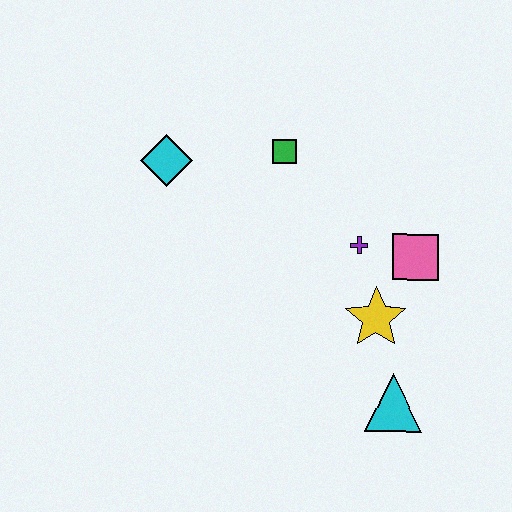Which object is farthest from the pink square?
The cyan diamond is farthest from the pink square.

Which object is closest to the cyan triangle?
The yellow star is closest to the cyan triangle.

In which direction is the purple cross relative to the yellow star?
The purple cross is above the yellow star.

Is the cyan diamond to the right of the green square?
No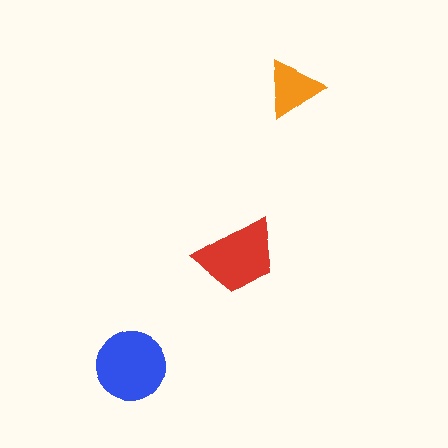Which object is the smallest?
The orange triangle.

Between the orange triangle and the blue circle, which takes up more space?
The blue circle.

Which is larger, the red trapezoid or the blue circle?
The blue circle.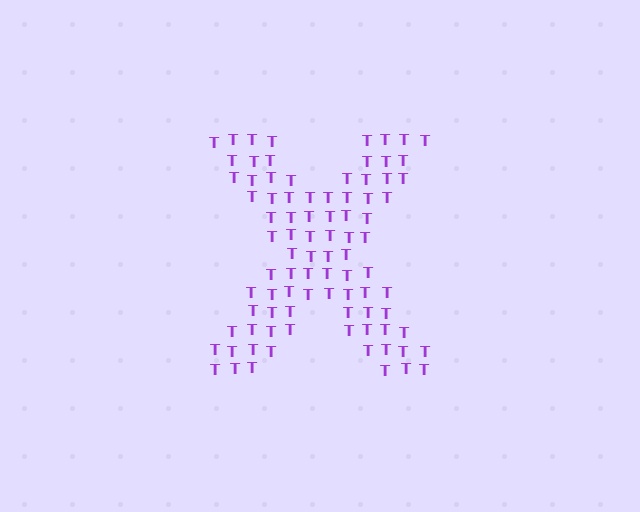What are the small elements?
The small elements are letter T's.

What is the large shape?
The large shape is the letter X.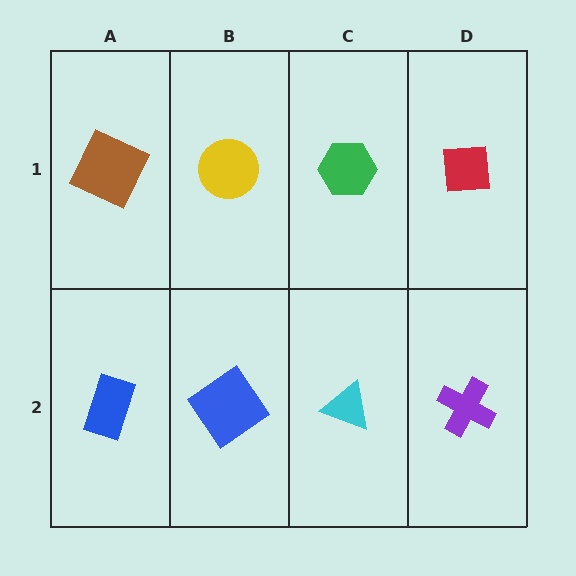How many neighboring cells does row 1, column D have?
2.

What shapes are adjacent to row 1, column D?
A purple cross (row 2, column D), a green hexagon (row 1, column C).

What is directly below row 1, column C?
A cyan triangle.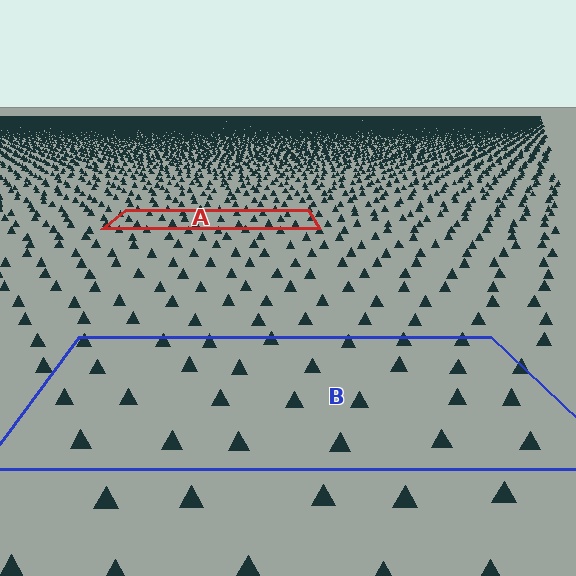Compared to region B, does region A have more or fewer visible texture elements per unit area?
Region A has more texture elements per unit area — they are packed more densely because it is farther away.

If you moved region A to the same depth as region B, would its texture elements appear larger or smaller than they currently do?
They would appear larger. At a closer depth, the same texture elements are projected at a bigger on-screen size.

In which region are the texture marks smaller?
The texture marks are smaller in region A, because it is farther away.